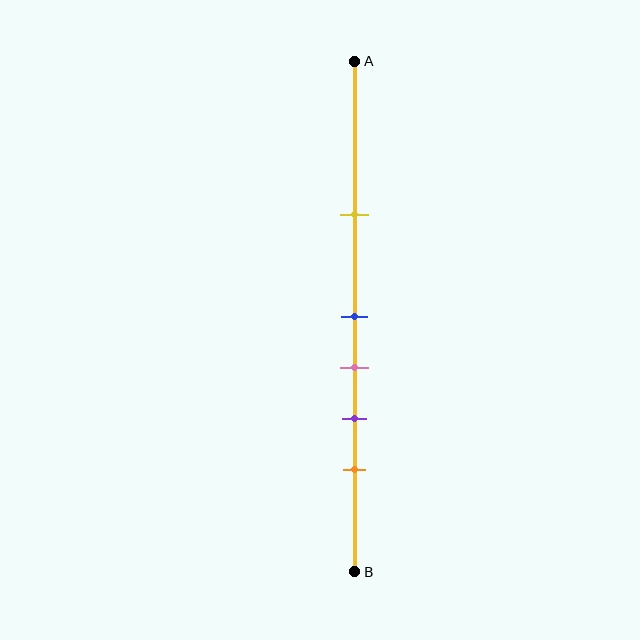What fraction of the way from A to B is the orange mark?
The orange mark is approximately 80% (0.8) of the way from A to B.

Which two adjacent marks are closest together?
The blue and pink marks are the closest adjacent pair.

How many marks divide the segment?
There are 5 marks dividing the segment.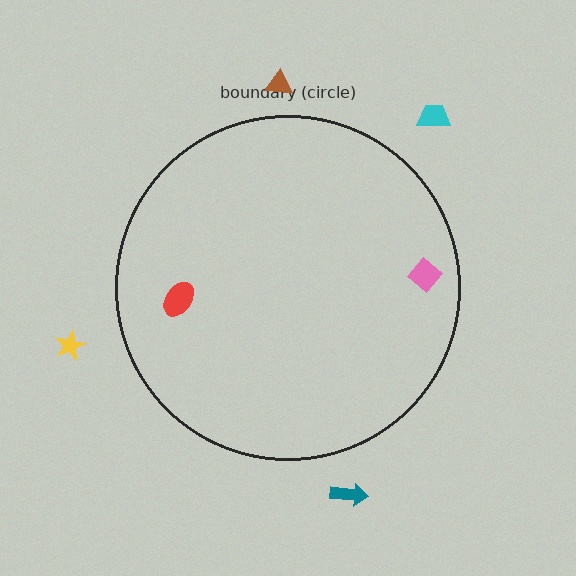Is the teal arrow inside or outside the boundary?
Outside.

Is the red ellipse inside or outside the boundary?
Inside.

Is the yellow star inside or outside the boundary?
Outside.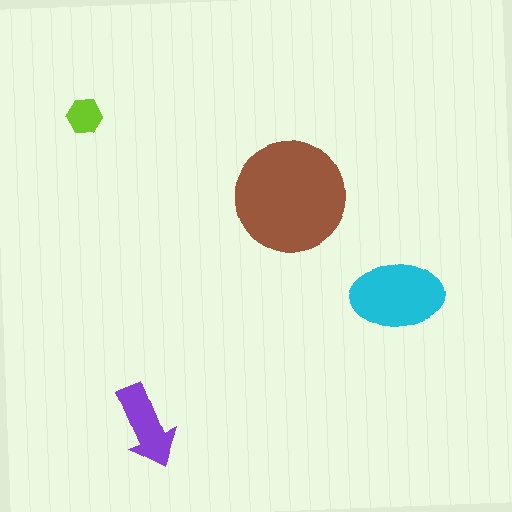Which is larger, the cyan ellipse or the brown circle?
The brown circle.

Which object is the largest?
The brown circle.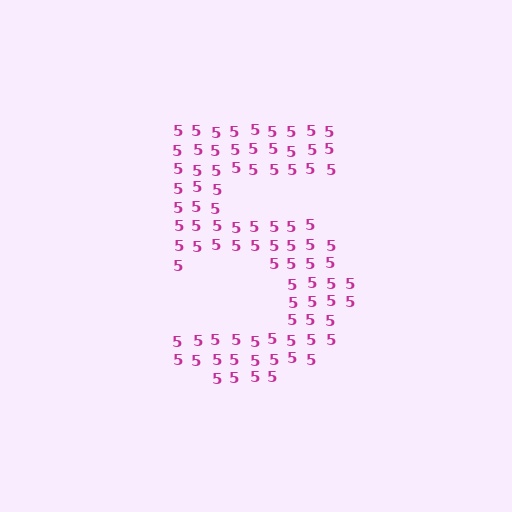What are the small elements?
The small elements are digit 5's.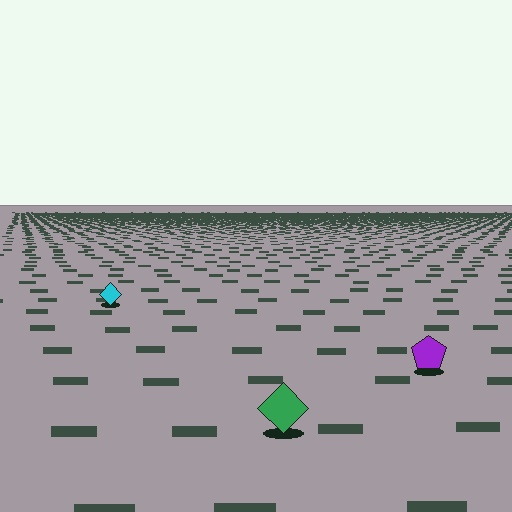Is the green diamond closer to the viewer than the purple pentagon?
Yes. The green diamond is closer — you can tell from the texture gradient: the ground texture is coarser near it.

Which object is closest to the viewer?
The green diamond is closest. The texture marks near it are larger and more spread out.